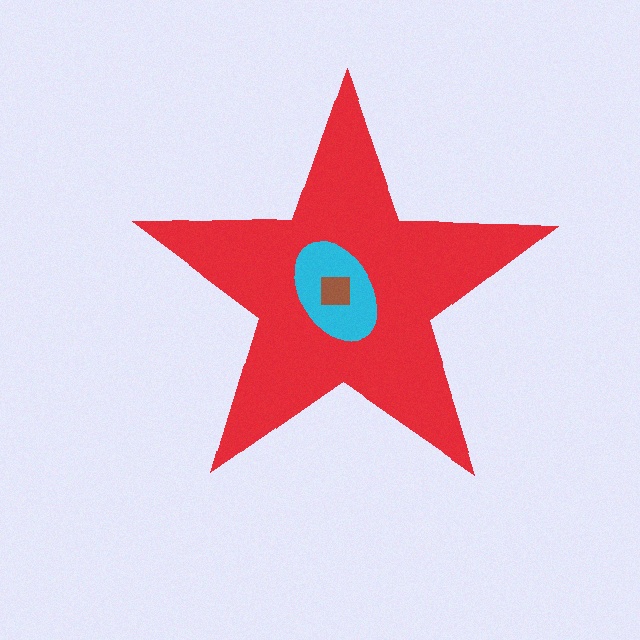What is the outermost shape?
The red star.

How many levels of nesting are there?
3.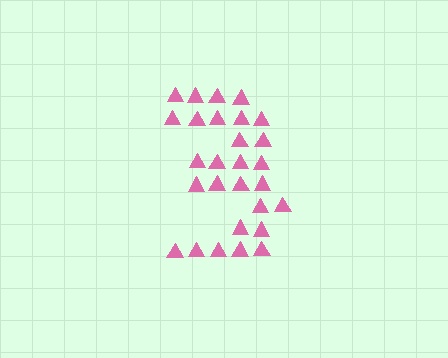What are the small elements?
The small elements are triangles.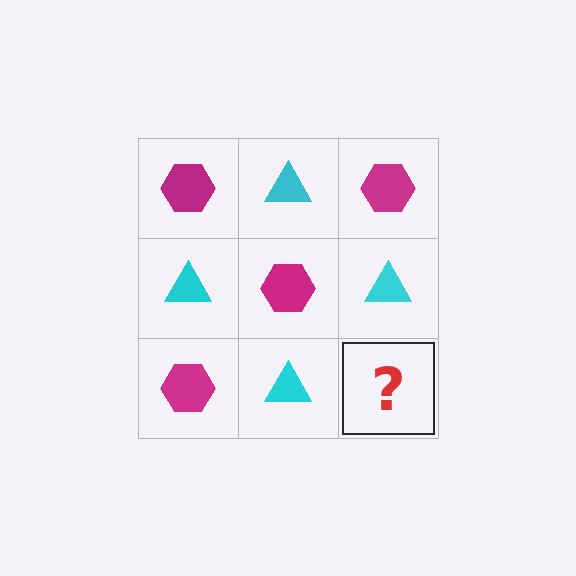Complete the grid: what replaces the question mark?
The question mark should be replaced with a magenta hexagon.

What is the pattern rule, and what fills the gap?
The rule is that it alternates magenta hexagon and cyan triangle in a checkerboard pattern. The gap should be filled with a magenta hexagon.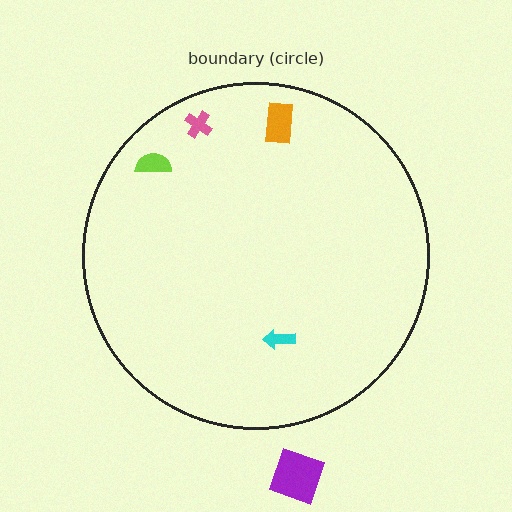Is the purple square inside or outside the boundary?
Outside.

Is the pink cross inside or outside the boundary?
Inside.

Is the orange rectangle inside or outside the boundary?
Inside.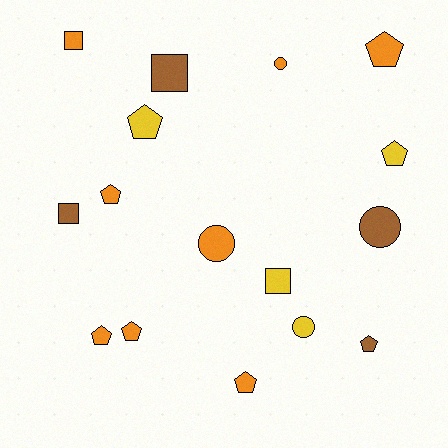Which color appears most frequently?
Orange, with 8 objects.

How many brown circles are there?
There is 1 brown circle.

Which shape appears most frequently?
Pentagon, with 8 objects.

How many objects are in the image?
There are 16 objects.